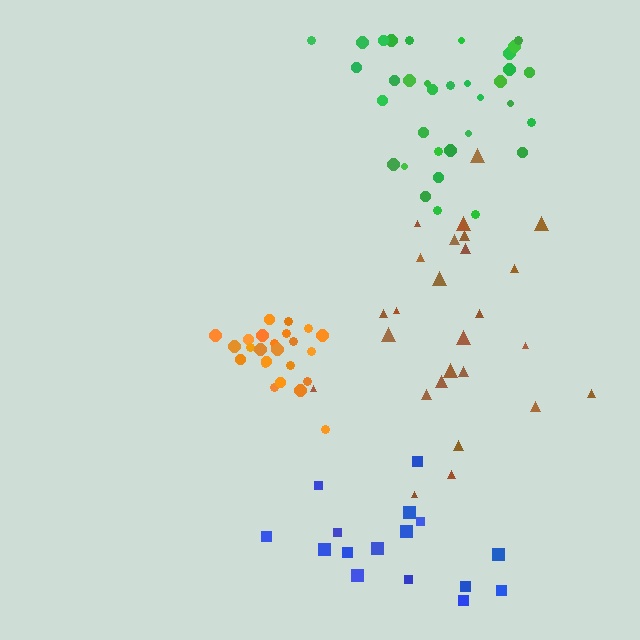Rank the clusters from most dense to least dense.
orange, green, brown, blue.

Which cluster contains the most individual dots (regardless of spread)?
Green (34).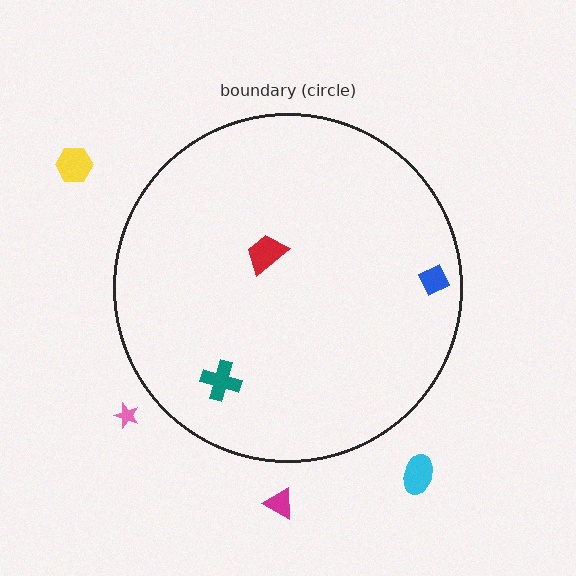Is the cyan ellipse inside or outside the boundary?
Outside.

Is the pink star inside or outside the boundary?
Outside.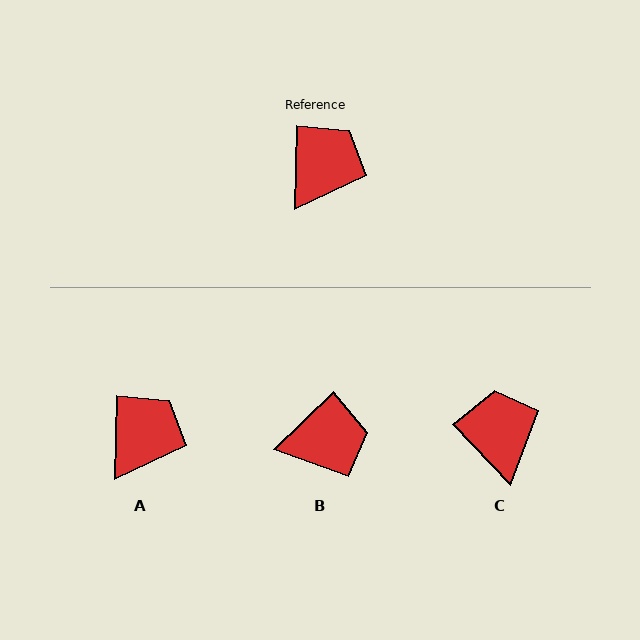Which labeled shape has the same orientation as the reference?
A.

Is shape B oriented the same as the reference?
No, it is off by about 45 degrees.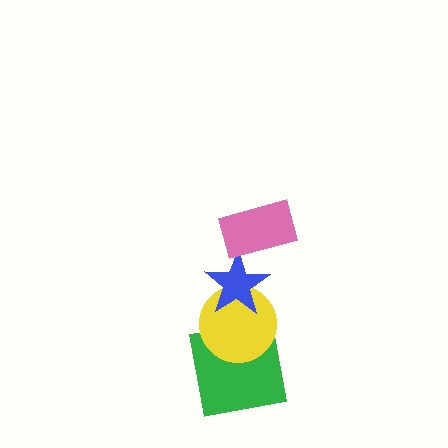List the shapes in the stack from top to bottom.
From top to bottom: the pink rectangle, the blue star, the yellow circle, the green square.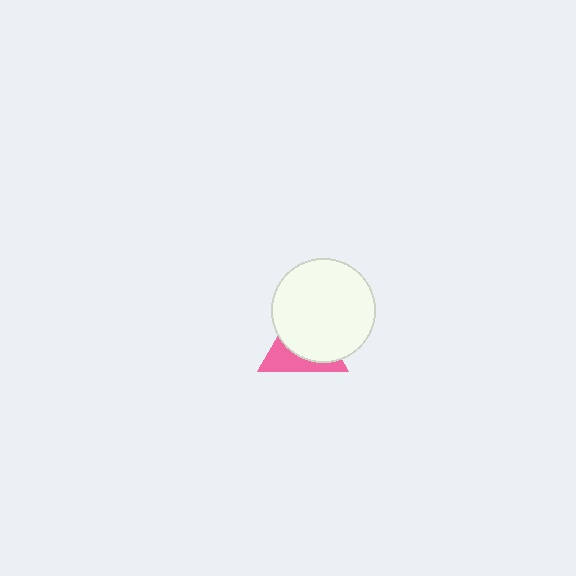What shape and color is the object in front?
The object in front is a white circle.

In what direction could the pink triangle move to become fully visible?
The pink triangle could move toward the lower-left. That would shift it out from behind the white circle entirely.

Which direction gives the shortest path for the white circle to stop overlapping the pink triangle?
Moving toward the upper-right gives the shortest separation.